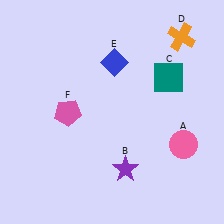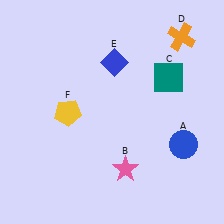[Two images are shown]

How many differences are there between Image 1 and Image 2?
There are 3 differences between the two images.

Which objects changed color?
A changed from pink to blue. B changed from purple to pink. F changed from pink to yellow.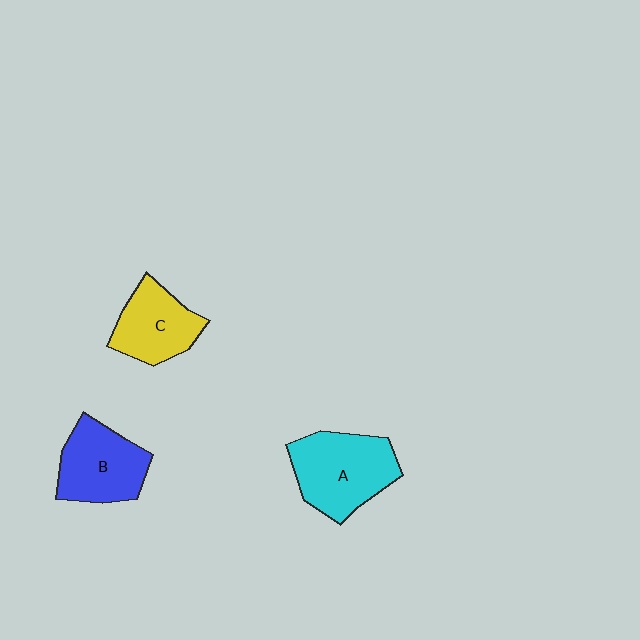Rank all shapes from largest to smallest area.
From largest to smallest: A (cyan), B (blue), C (yellow).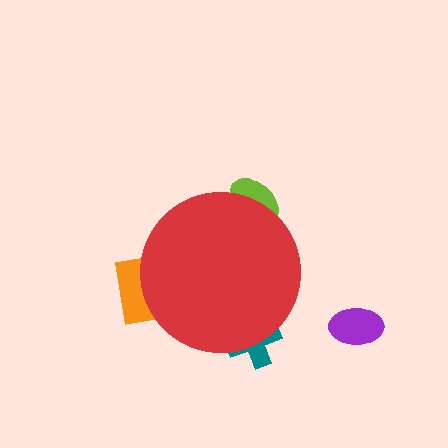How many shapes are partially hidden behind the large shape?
3 shapes are partially hidden.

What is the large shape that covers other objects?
A red circle.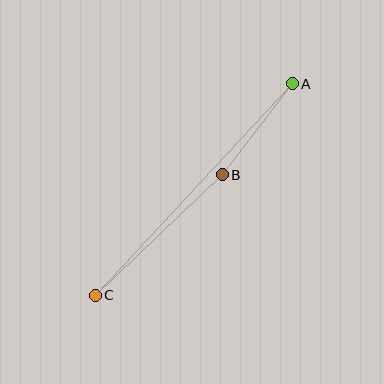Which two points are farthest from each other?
Points A and C are farthest from each other.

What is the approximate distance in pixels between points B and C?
The distance between B and C is approximately 175 pixels.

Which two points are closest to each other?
Points A and B are closest to each other.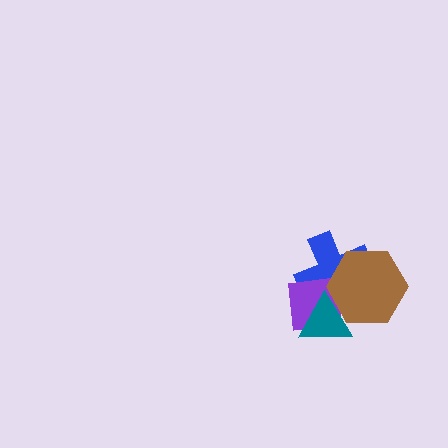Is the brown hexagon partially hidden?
Yes, it is partially covered by another shape.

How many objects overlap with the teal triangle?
3 objects overlap with the teal triangle.